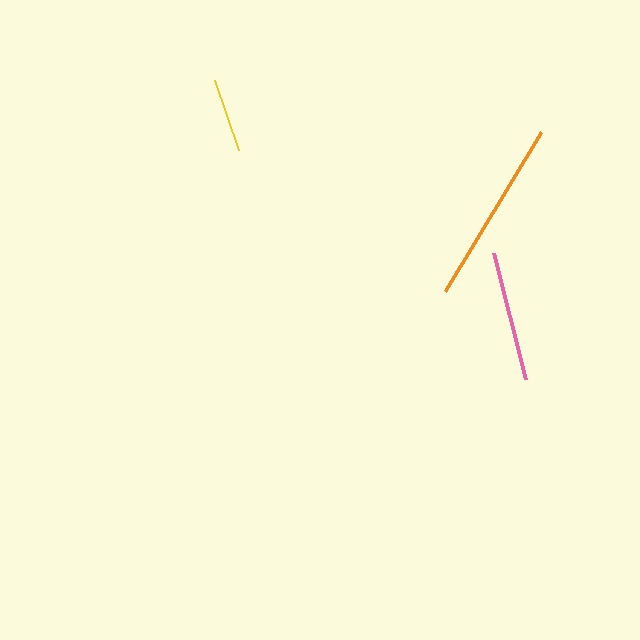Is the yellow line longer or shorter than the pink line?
The pink line is longer than the yellow line.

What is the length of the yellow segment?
The yellow segment is approximately 73 pixels long.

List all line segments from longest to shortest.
From longest to shortest: orange, pink, yellow.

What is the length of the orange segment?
The orange segment is approximately 186 pixels long.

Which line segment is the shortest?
The yellow line is the shortest at approximately 73 pixels.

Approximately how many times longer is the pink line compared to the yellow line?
The pink line is approximately 1.8 times the length of the yellow line.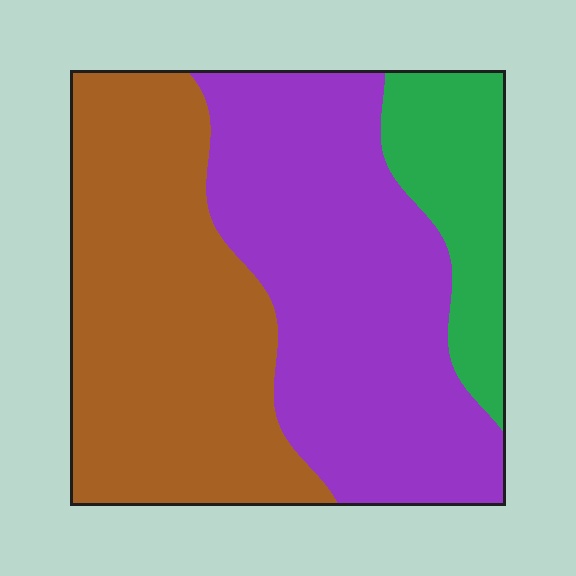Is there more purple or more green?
Purple.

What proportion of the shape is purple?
Purple covers about 45% of the shape.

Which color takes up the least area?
Green, at roughly 15%.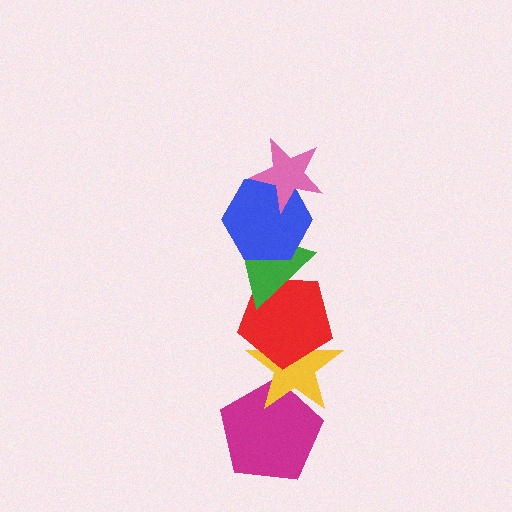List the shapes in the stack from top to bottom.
From top to bottom: the pink star, the blue hexagon, the green triangle, the red pentagon, the yellow star, the magenta pentagon.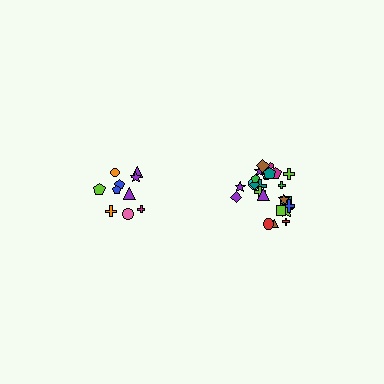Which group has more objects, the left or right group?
The right group.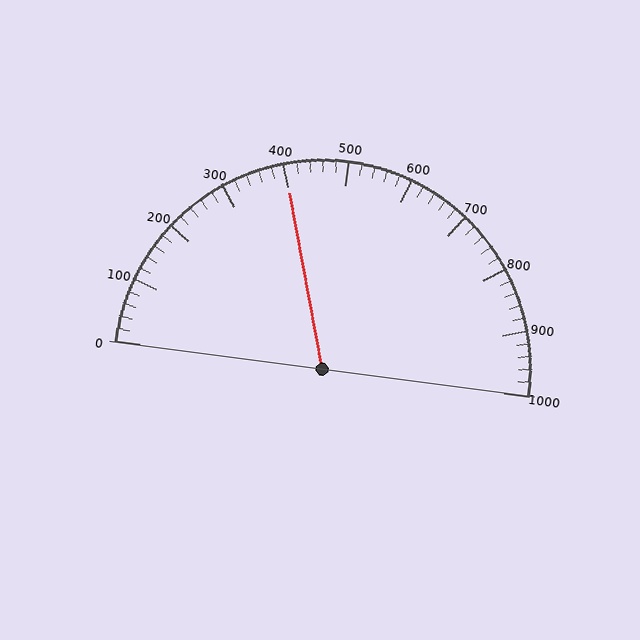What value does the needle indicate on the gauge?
The needle indicates approximately 400.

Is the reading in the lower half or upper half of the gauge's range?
The reading is in the lower half of the range (0 to 1000).